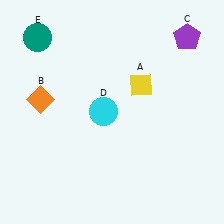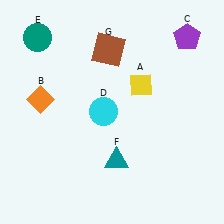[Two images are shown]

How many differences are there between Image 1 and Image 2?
There are 2 differences between the two images.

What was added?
A teal triangle (F), a brown square (G) were added in Image 2.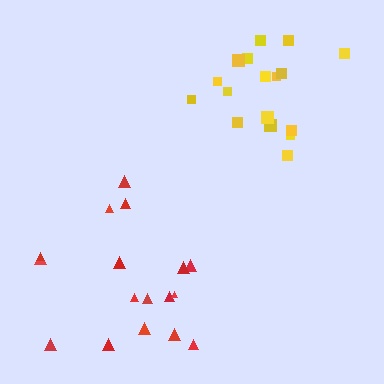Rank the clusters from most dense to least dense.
yellow, red.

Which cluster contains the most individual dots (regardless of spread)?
Red (17).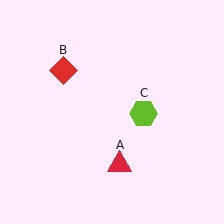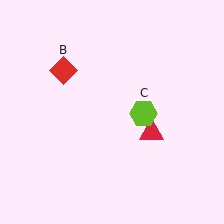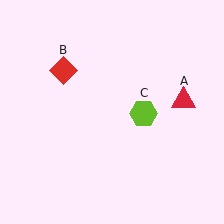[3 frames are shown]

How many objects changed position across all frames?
1 object changed position: red triangle (object A).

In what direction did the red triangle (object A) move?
The red triangle (object A) moved up and to the right.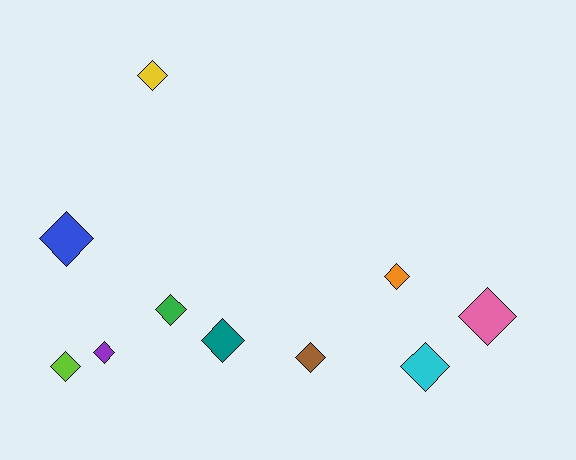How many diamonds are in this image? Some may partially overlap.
There are 10 diamonds.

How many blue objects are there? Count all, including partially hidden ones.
There is 1 blue object.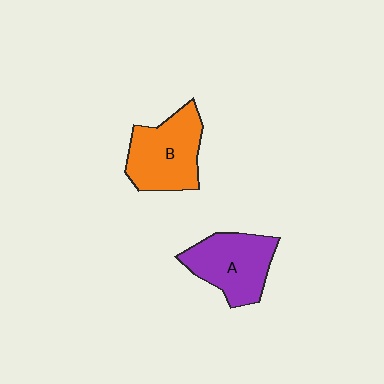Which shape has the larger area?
Shape B (orange).